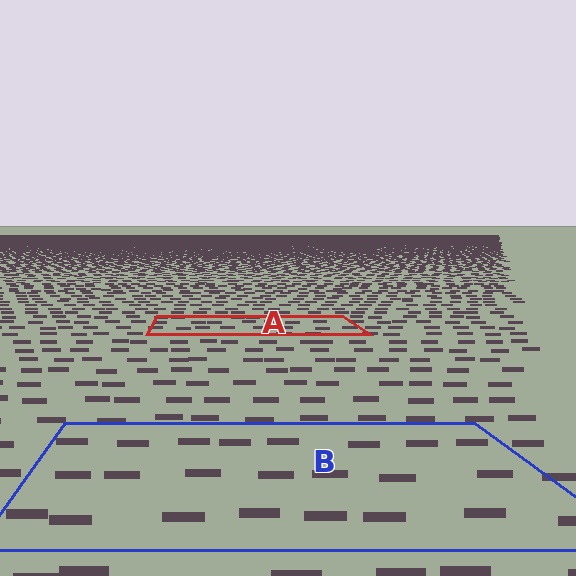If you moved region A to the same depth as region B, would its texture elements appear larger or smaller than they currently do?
They would appear larger. At a closer depth, the same texture elements are projected at a bigger on-screen size.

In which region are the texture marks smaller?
The texture marks are smaller in region A, because it is farther away.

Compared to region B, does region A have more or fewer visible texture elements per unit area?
Region A has more texture elements per unit area — they are packed more densely because it is farther away.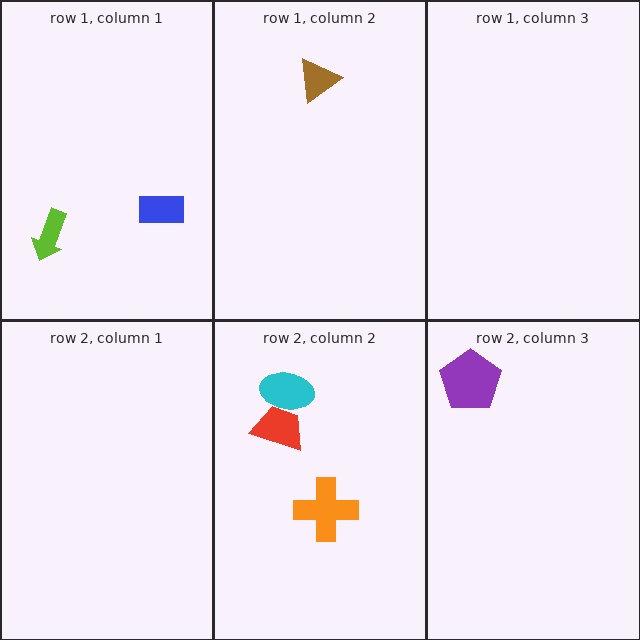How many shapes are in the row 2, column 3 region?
1.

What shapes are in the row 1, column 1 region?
The lime arrow, the blue rectangle.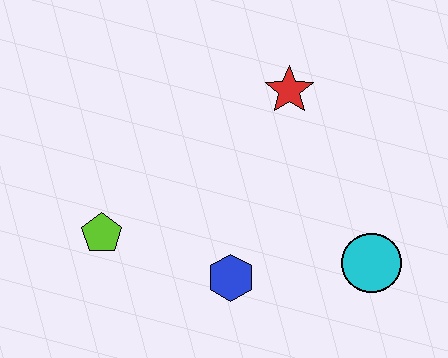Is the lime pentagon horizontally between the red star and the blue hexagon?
No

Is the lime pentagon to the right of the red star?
No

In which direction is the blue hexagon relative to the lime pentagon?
The blue hexagon is to the right of the lime pentagon.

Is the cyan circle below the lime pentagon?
Yes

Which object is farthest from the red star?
The lime pentagon is farthest from the red star.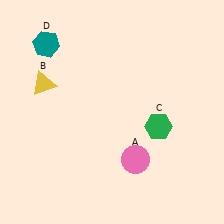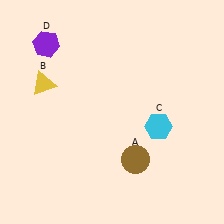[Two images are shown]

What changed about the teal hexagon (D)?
In Image 1, D is teal. In Image 2, it changed to purple.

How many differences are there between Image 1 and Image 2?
There are 3 differences between the two images.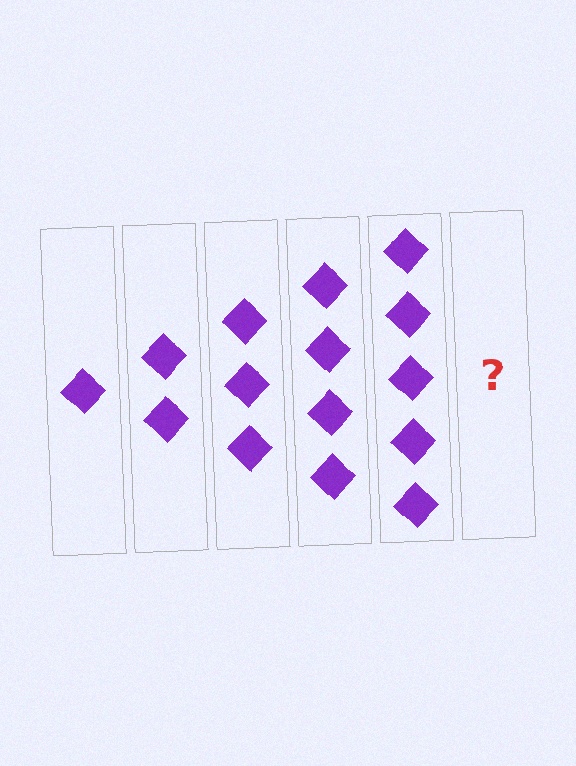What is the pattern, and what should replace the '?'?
The pattern is that each step adds one more diamond. The '?' should be 6 diamonds.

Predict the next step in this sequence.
The next step is 6 diamonds.